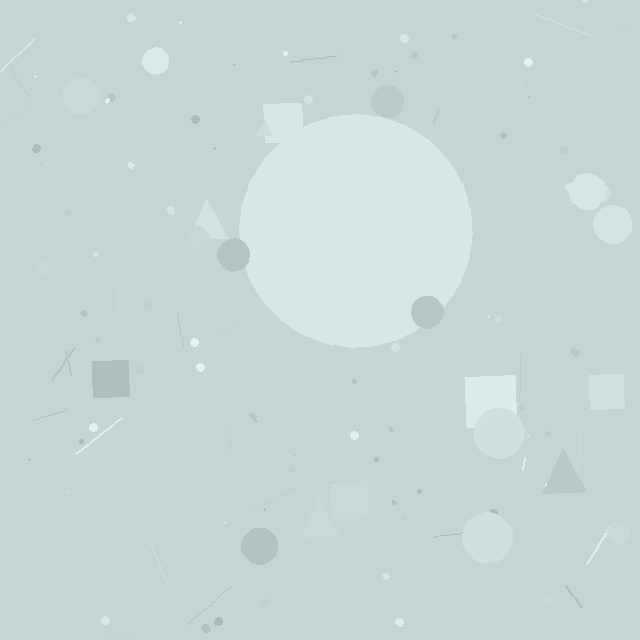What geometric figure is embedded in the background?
A circle is embedded in the background.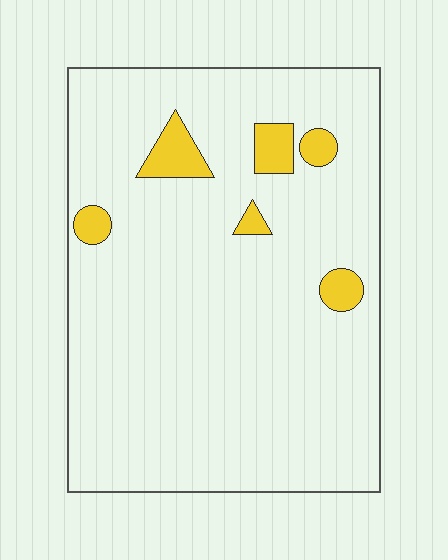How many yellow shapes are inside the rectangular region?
6.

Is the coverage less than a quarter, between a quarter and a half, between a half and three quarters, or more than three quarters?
Less than a quarter.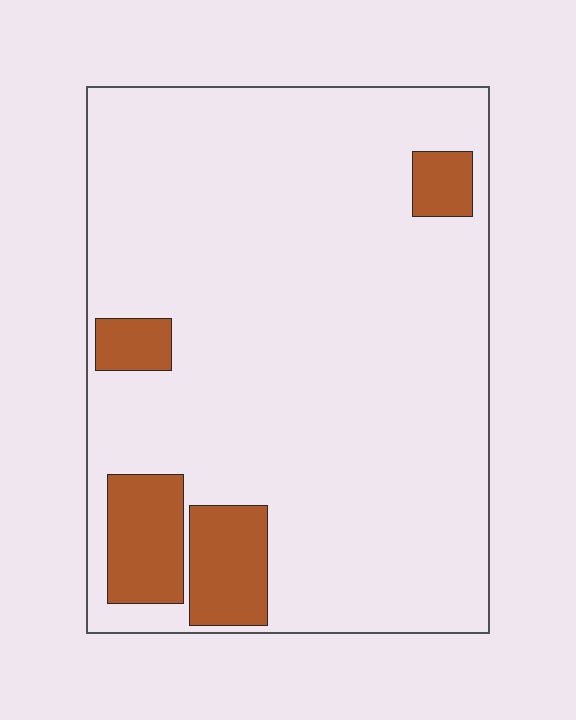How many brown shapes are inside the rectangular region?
4.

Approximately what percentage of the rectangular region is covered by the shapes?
Approximately 15%.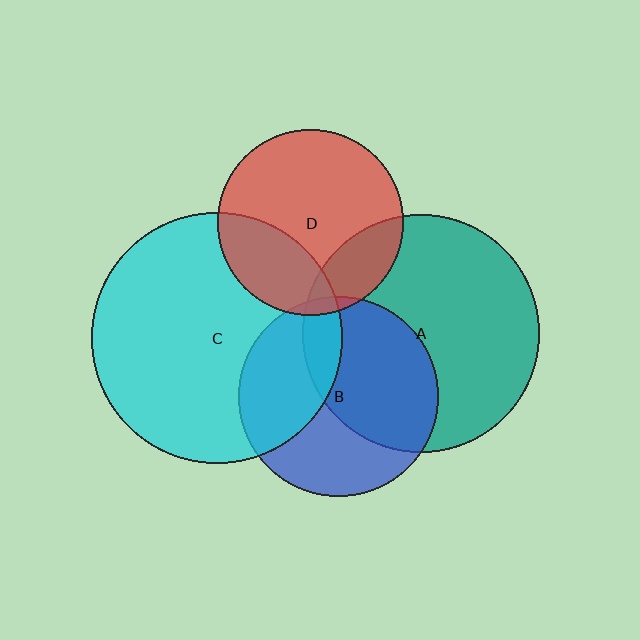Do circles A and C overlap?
Yes.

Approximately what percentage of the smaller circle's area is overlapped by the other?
Approximately 10%.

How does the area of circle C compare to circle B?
Approximately 1.6 times.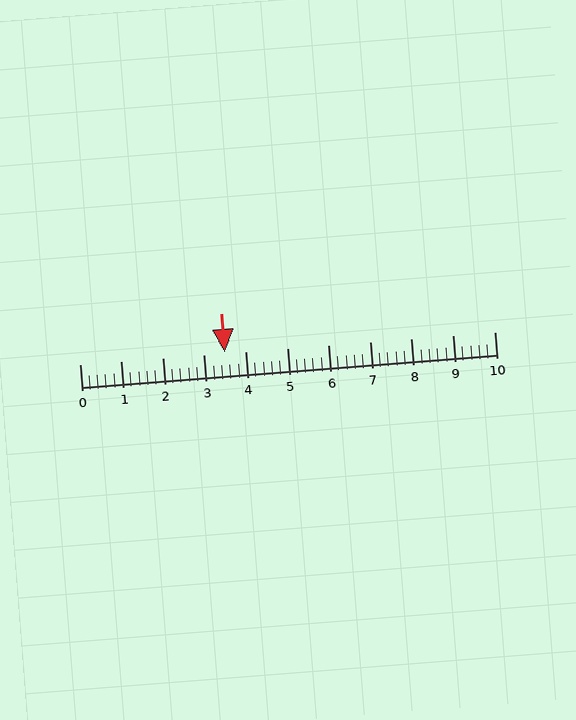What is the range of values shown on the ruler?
The ruler shows values from 0 to 10.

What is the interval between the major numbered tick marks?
The major tick marks are spaced 1 units apart.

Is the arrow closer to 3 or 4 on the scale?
The arrow is closer to 4.